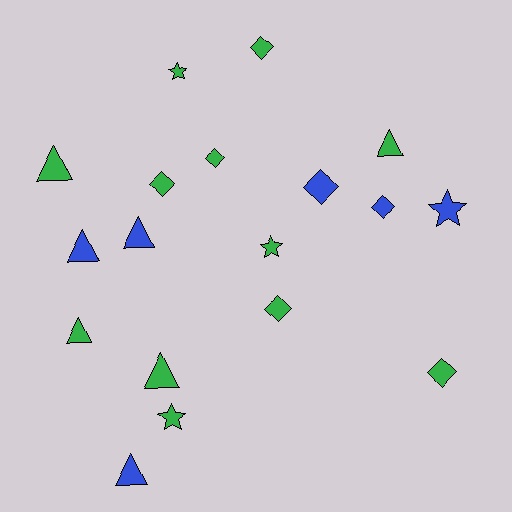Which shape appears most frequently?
Triangle, with 7 objects.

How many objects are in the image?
There are 18 objects.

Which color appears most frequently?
Green, with 12 objects.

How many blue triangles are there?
There are 3 blue triangles.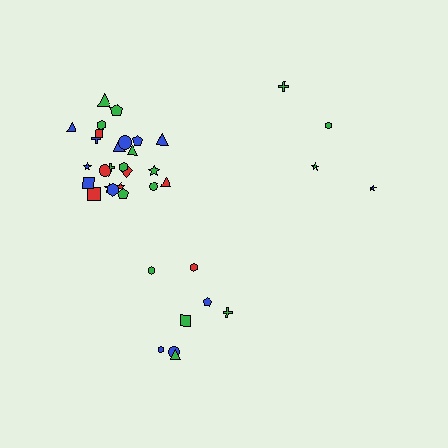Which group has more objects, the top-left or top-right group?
The top-left group.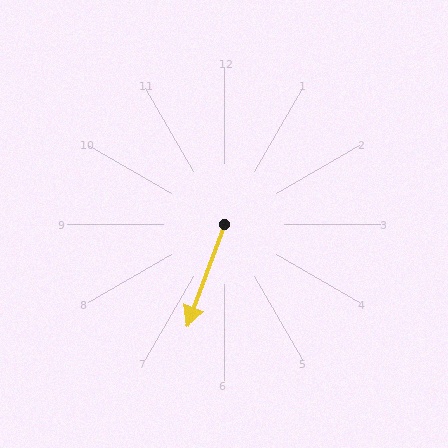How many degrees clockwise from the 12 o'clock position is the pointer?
Approximately 200 degrees.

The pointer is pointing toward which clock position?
Roughly 7 o'clock.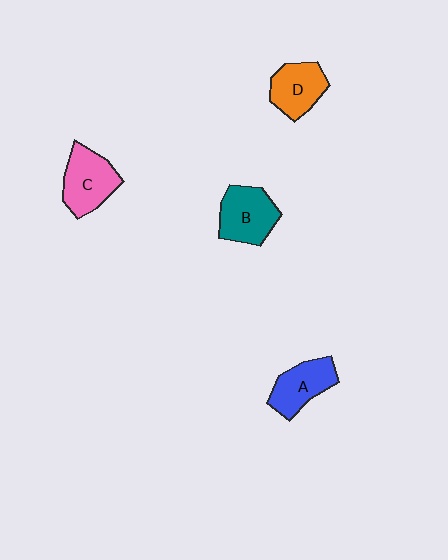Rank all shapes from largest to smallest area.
From largest to smallest: C (pink), B (teal), D (orange), A (blue).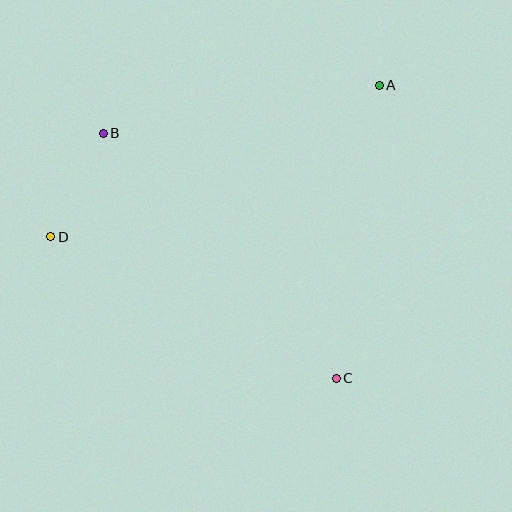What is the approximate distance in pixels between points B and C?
The distance between B and C is approximately 338 pixels.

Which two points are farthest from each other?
Points A and D are farthest from each other.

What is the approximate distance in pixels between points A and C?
The distance between A and C is approximately 296 pixels.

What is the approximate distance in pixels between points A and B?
The distance between A and B is approximately 280 pixels.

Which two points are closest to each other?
Points B and D are closest to each other.